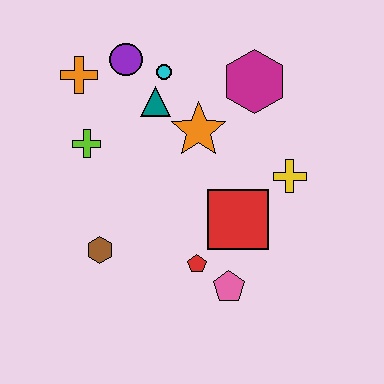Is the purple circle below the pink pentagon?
No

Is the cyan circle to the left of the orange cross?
No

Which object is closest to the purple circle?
The cyan circle is closest to the purple circle.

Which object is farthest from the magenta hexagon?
The brown hexagon is farthest from the magenta hexagon.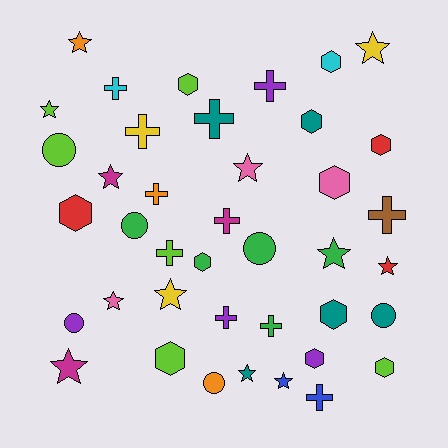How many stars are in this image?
There are 12 stars.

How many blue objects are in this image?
There are 2 blue objects.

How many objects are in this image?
There are 40 objects.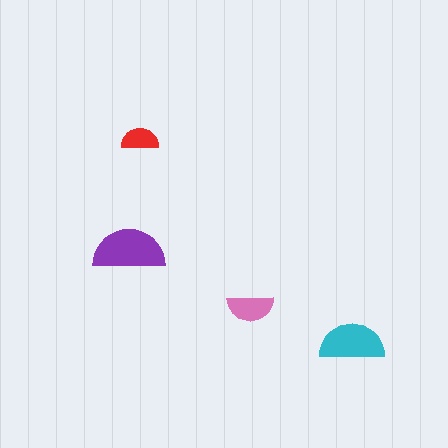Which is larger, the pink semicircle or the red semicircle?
The pink one.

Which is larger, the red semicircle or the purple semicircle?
The purple one.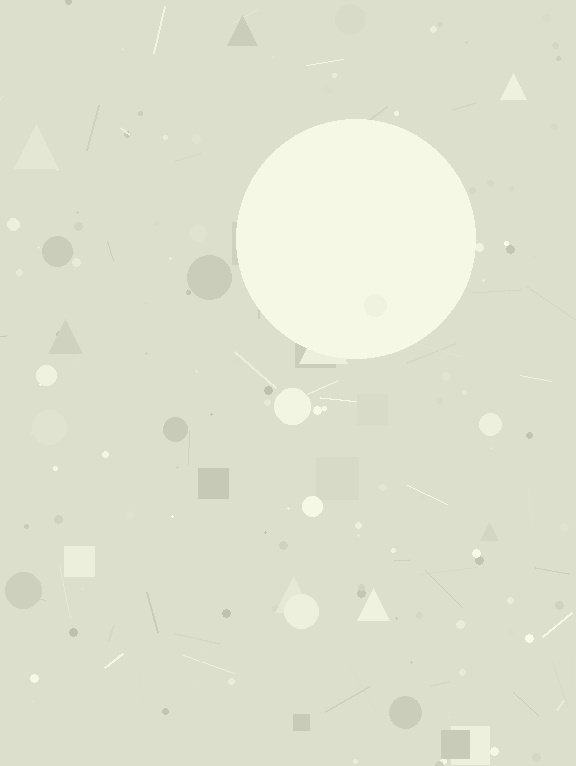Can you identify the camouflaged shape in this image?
The camouflaged shape is a circle.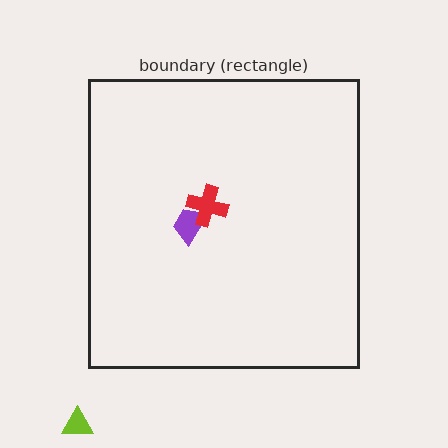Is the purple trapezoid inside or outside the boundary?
Inside.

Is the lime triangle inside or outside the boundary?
Outside.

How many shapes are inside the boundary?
2 inside, 1 outside.